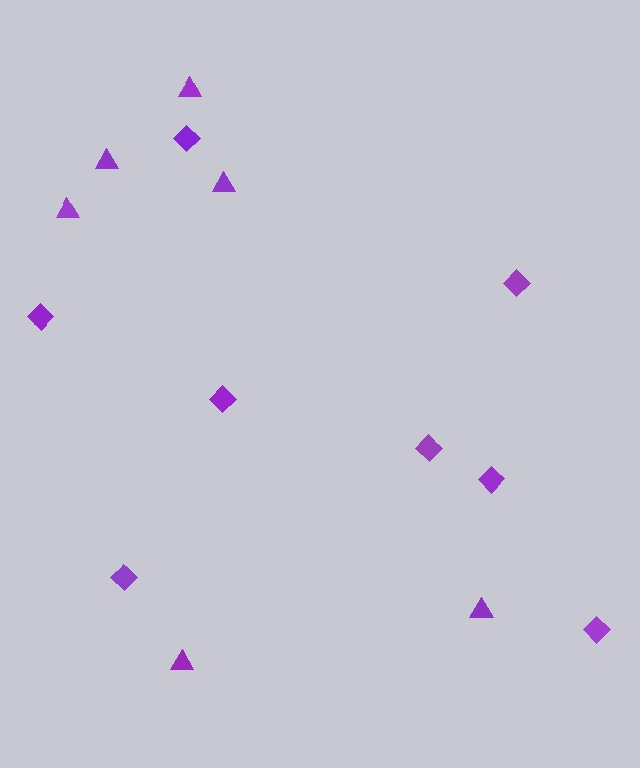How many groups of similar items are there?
There are 2 groups: one group of diamonds (8) and one group of triangles (6).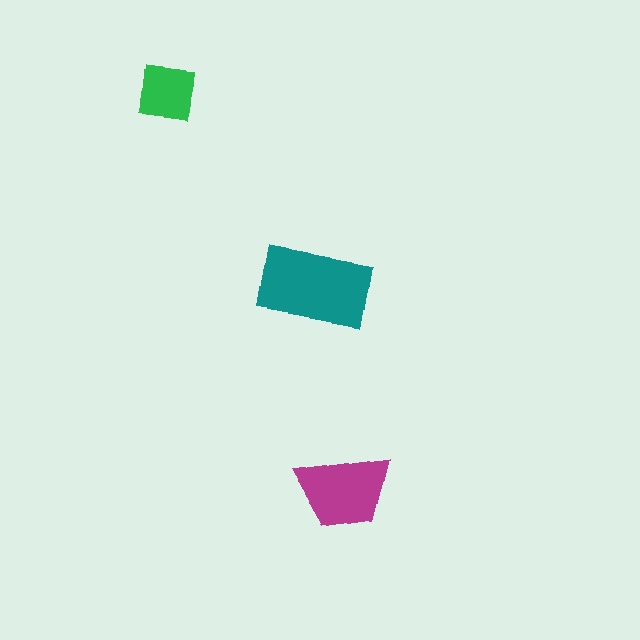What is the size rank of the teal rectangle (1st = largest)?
1st.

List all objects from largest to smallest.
The teal rectangle, the magenta trapezoid, the green square.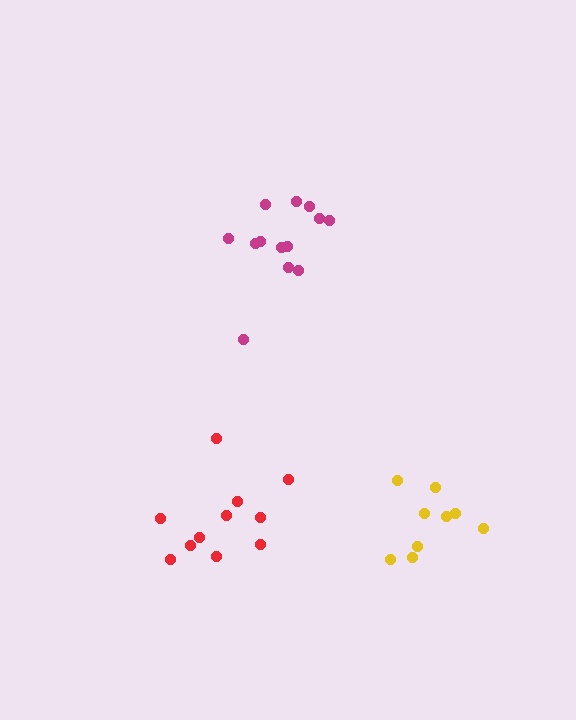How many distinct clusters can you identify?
There are 3 distinct clusters.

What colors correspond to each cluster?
The clusters are colored: magenta, red, yellow.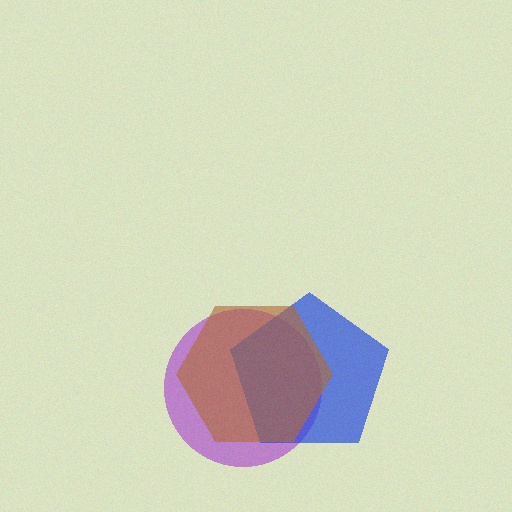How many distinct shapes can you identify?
There are 3 distinct shapes: a purple circle, a blue pentagon, a brown hexagon.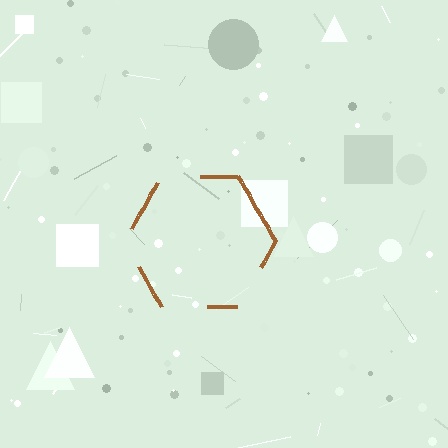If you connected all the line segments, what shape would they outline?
They would outline a hexagon.